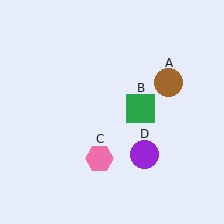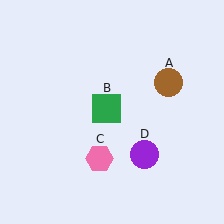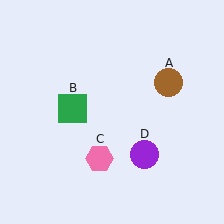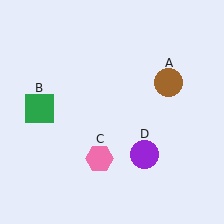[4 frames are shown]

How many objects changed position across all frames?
1 object changed position: green square (object B).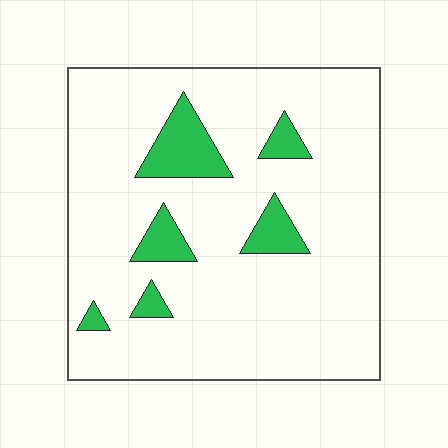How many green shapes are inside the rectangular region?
6.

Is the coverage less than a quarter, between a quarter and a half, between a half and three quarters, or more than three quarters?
Less than a quarter.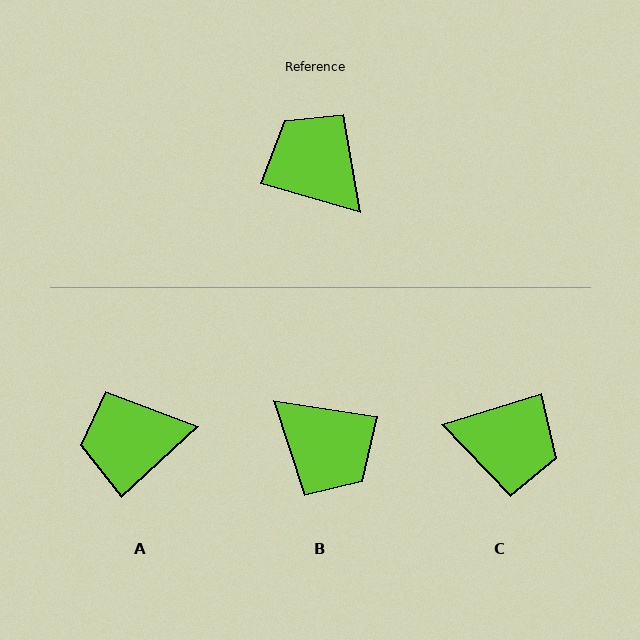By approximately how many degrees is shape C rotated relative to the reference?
Approximately 146 degrees clockwise.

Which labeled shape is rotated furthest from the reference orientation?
B, about 172 degrees away.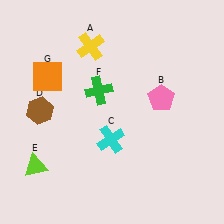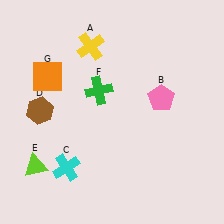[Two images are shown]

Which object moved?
The cyan cross (C) moved left.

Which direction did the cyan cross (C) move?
The cyan cross (C) moved left.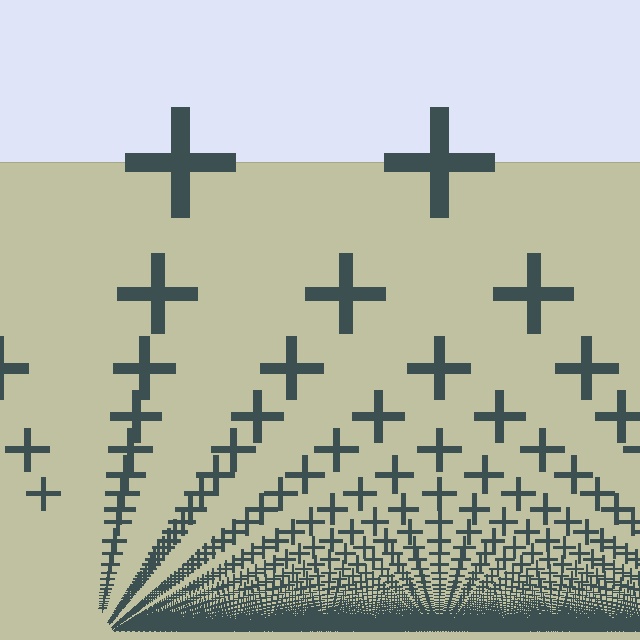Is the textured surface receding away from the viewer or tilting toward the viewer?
The surface appears to tilt toward the viewer. Texture elements get larger and sparser toward the top.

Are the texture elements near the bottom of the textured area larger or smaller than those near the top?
Smaller. The gradient is inverted — elements near the bottom are smaller and denser.